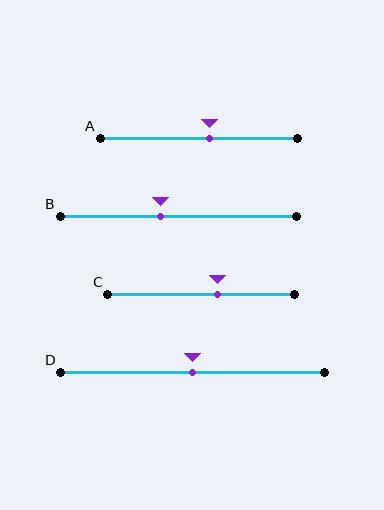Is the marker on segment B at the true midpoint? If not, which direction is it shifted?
No, the marker on segment B is shifted to the left by about 8% of the segment length.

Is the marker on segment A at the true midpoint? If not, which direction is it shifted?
No, the marker on segment A is shifted to the right by about 5% of the segment length.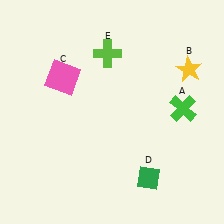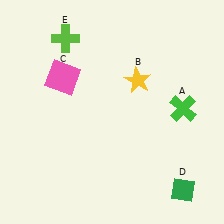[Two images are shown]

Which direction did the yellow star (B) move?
The yellow star (B) moved left.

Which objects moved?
The objects that moved are: the yellow star (B), the green diamond (D), the lime cross (E).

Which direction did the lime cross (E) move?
The lime cross (E) moved left.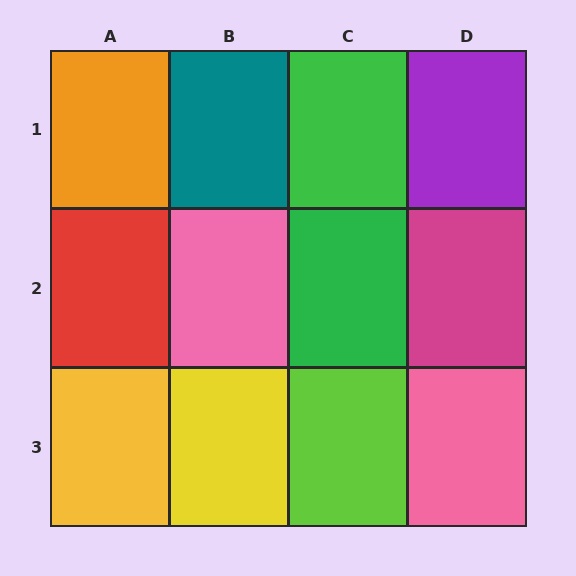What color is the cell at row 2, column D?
Magenta.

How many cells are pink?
2 cells are pink.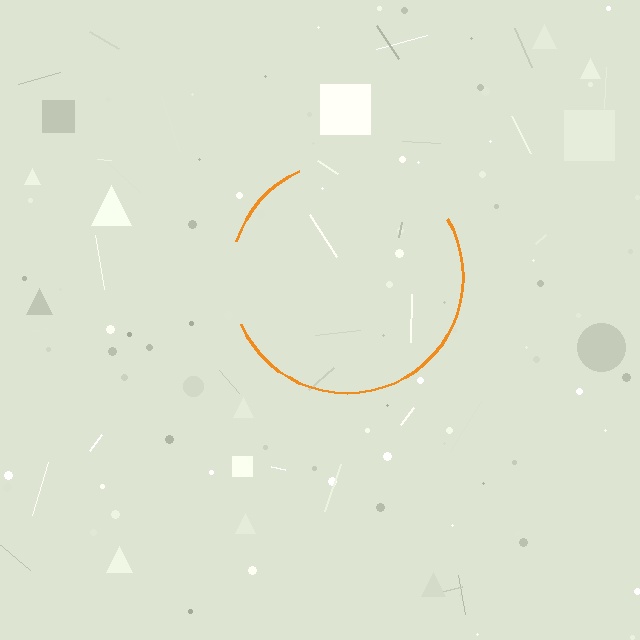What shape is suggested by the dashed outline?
The dashed outline suggests a circle.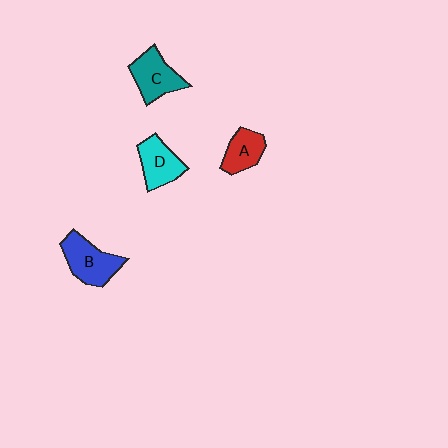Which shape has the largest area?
Shape B (blue).